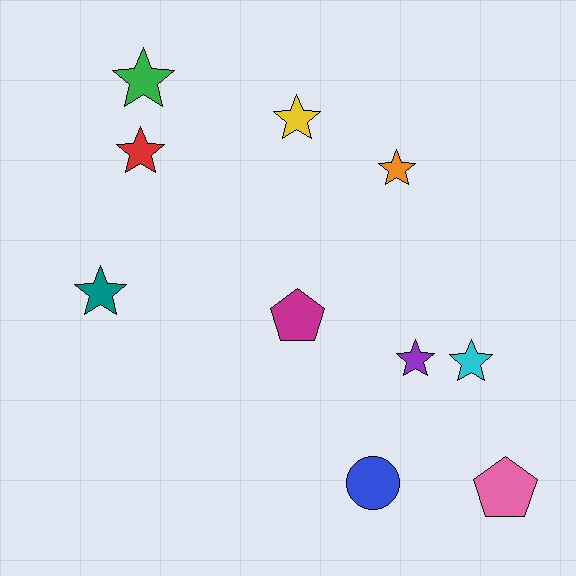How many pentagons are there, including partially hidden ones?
There are 2 pentagons.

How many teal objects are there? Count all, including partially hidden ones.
There is 1 teal object.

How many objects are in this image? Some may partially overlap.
There are 10 objects.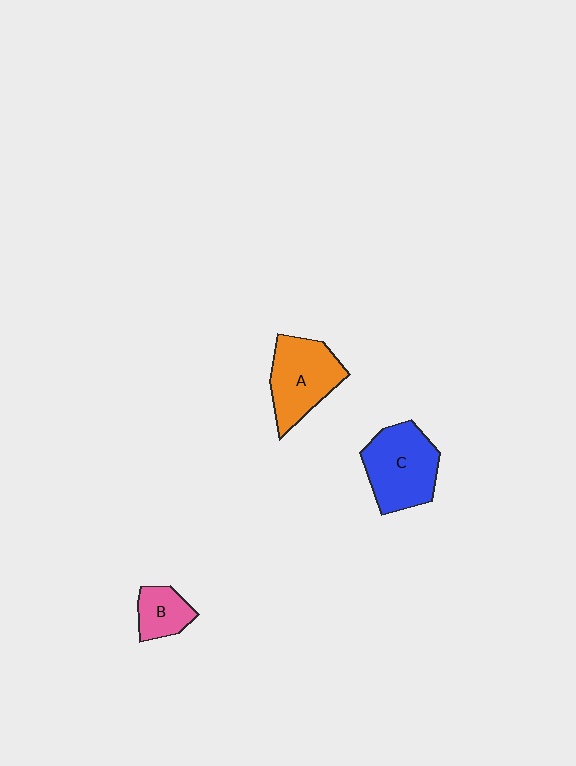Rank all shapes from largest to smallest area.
From largest to smallest: C (blue), A (orange), B (pink).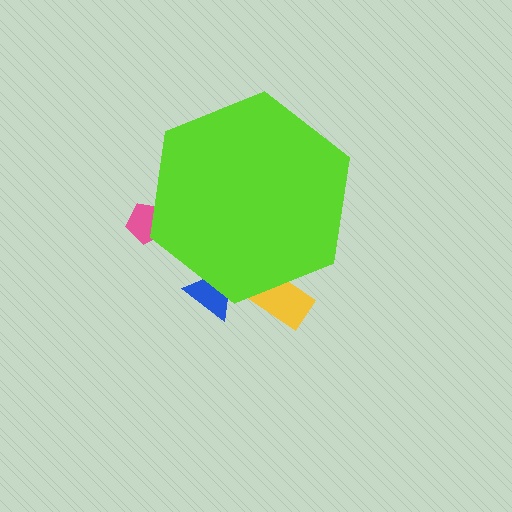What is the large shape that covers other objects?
A lime hexagon.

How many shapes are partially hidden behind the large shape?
3 shapes are partially hidden.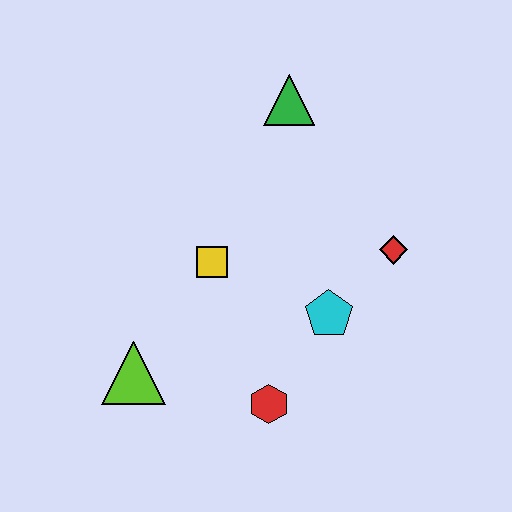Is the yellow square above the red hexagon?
Yes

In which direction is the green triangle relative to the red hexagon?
The green triangle is above the red hexagon.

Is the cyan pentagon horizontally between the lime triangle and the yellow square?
No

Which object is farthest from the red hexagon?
The green triangle is farthest from the red hexagon.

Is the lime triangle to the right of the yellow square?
No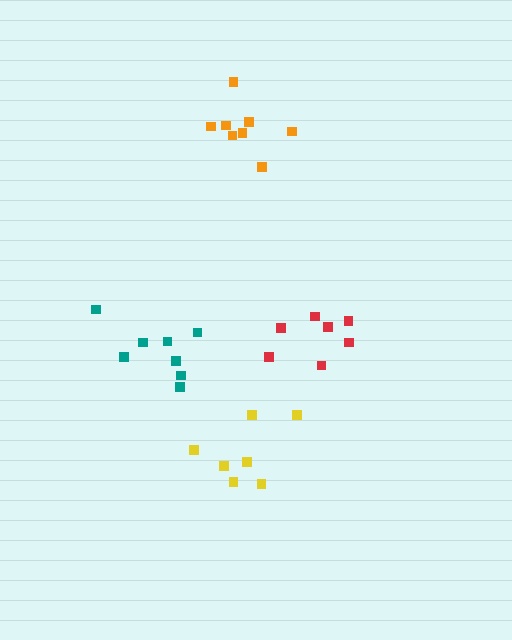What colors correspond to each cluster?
The clusters are colored: yellow, orange, red, teal.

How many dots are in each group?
Group 1: 7 dots, Group 2: 8 dots, Group 3: 7 dots, Group 4: 8 dots (30 total).